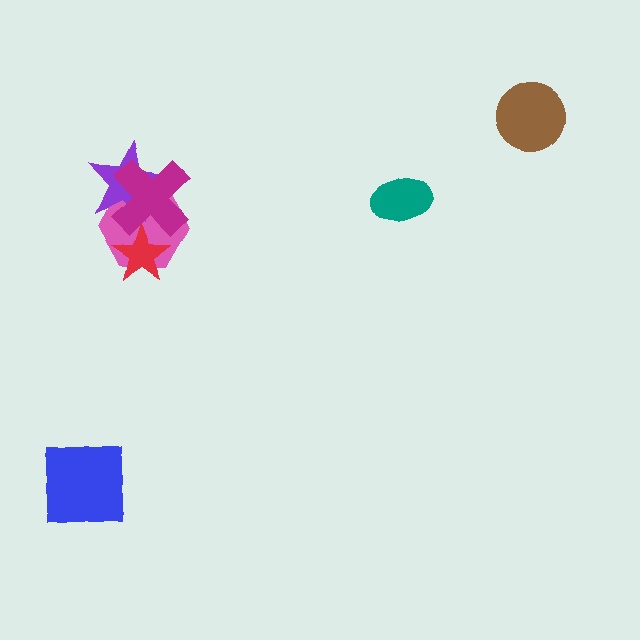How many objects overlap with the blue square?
0 objects overlap with the blue square.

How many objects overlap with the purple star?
2 objects overlap with the purple star.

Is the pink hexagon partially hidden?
Yes, it is partially covered by another shape.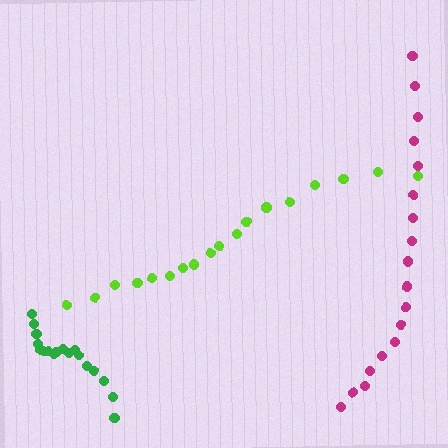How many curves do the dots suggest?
There are 3 distinct paths.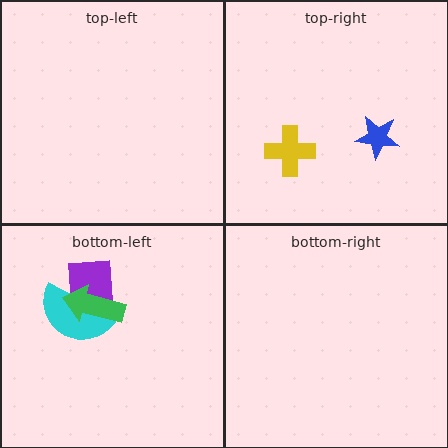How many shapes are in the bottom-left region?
3.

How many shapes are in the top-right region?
2.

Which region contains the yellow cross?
The top-right region.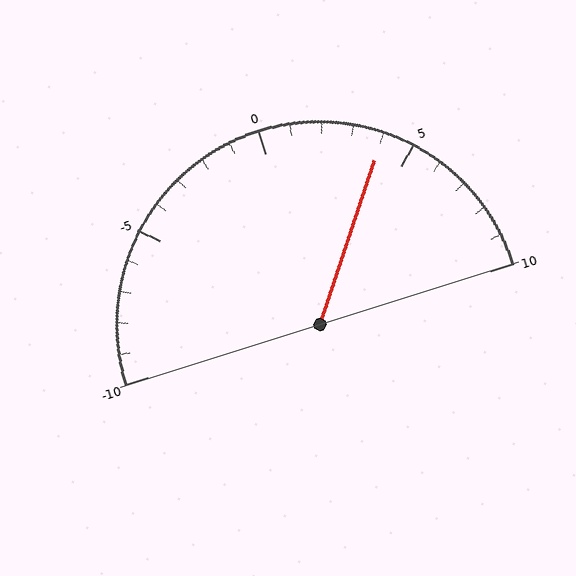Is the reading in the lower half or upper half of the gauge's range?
The reading is in the upper half of the range (-10 to 10).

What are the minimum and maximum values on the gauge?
The gauge ranges from -10 to 10.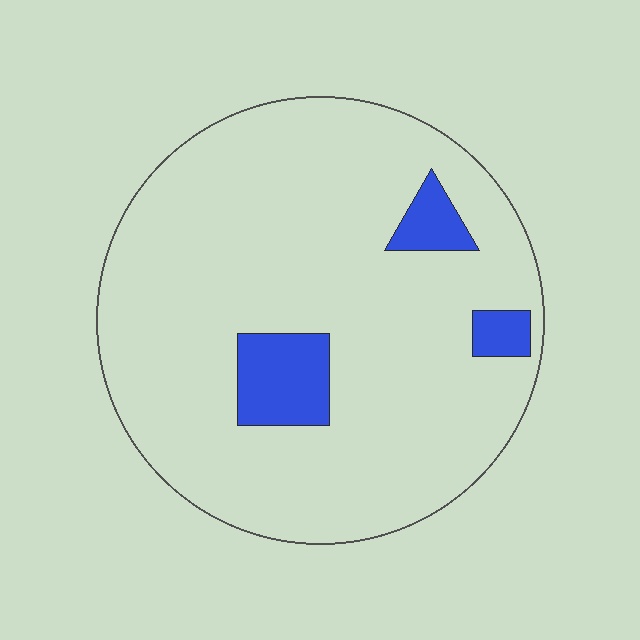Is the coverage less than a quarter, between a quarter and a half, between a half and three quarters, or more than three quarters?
Less than a quarter.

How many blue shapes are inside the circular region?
3.